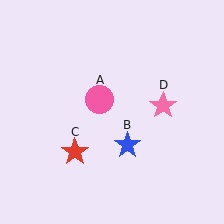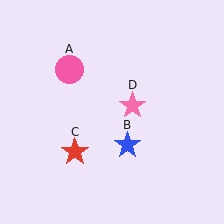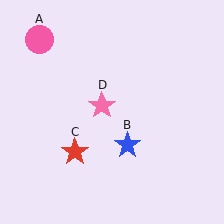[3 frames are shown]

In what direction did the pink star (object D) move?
The pink star (object D) moved left.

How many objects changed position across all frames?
2 objects changed position: pink circle (object A), pink star (object D).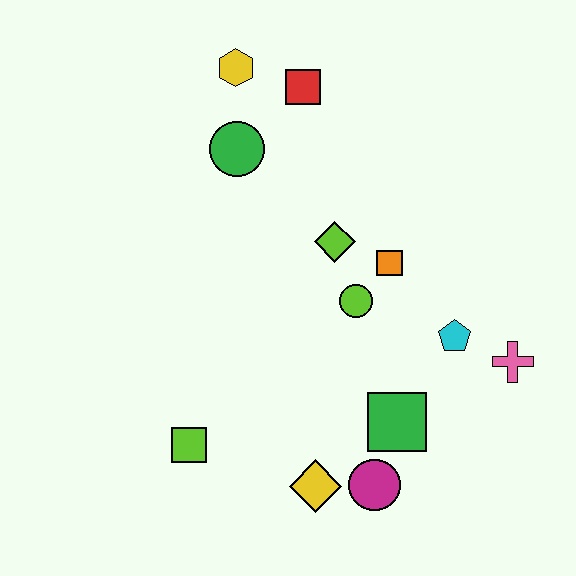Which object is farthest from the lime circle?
The yellow hexagon is farthest from the lime circle.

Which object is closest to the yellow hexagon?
The red square is closest to the yellow hexagon.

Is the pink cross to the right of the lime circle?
Yes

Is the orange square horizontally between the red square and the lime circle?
No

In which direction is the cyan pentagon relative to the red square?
The cyan pentagon is below the red square.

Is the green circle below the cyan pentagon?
No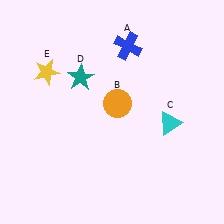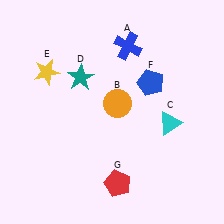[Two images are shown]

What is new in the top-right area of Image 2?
A blue pentagon (F) was added in the top-right area of Image 2.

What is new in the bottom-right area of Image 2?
A red pentagon (G) was added in the bottom-right area of Image 2.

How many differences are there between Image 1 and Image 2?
There are 2 differences between the two images.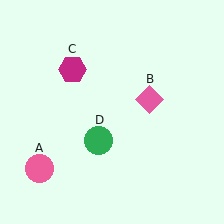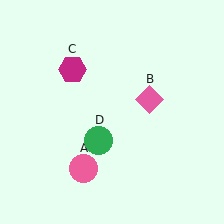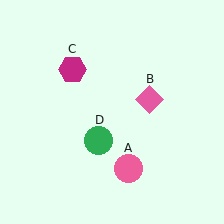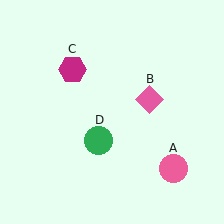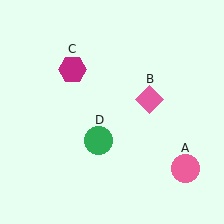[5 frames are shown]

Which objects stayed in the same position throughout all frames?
Pink diamond (object B) and magenta hexagon (object C) and green circle (object D) remained stationary.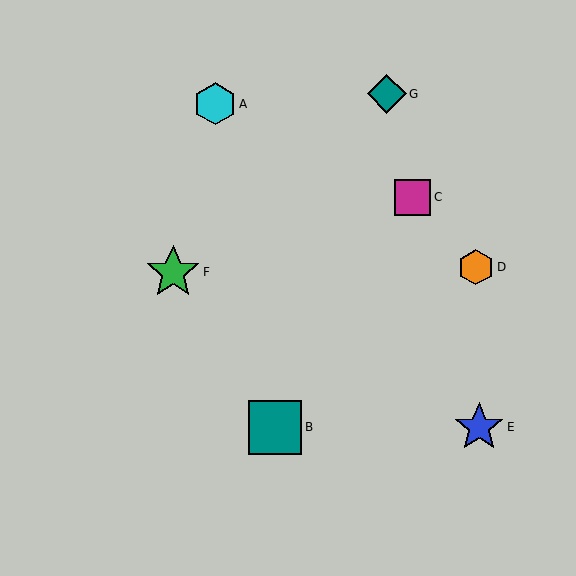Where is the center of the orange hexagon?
The center of the orange hexagon is at (476, 267).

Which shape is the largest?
The green star (labeled F) is the largest.